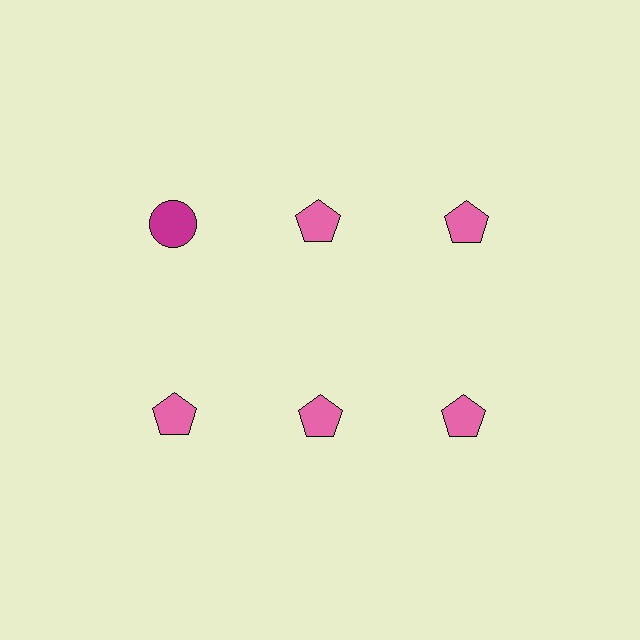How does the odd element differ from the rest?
It differs in both color (magenta instead of pink) and shape (circle instead of pentagon).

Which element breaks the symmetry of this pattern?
The magenta circle in the top row, leftmost column breaks the symmetry. All other shapes are pink pentagons.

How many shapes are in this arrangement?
There are 6 shapes arranged in a grid pattern.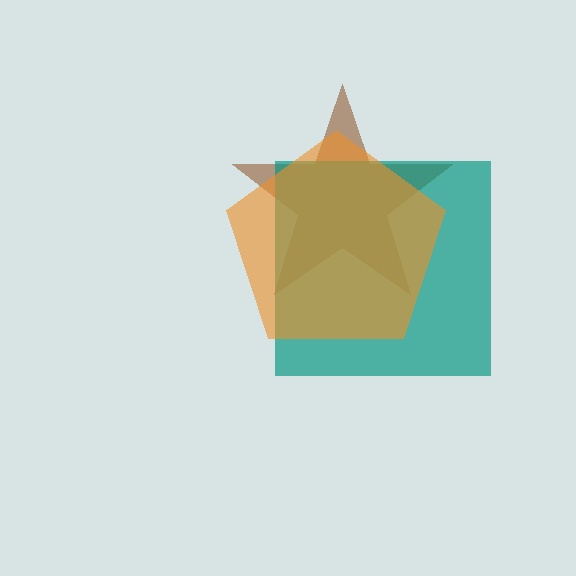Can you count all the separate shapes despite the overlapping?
Yes, there are 3 separate shapes.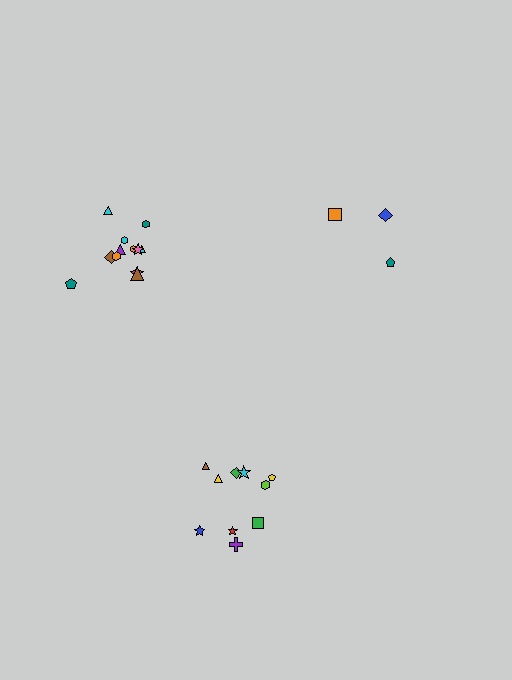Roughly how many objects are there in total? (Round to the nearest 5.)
Roughly 25 objects in total.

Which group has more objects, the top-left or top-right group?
The top-left group.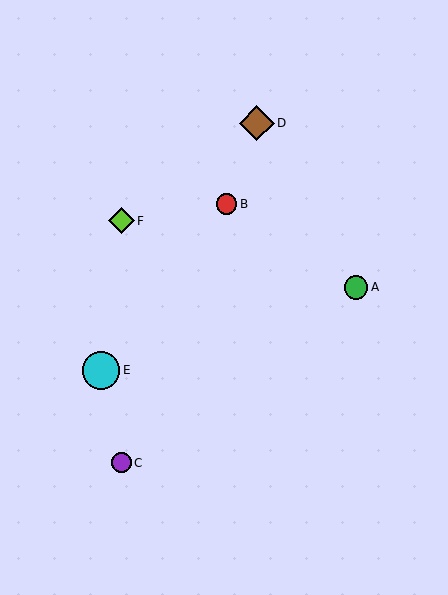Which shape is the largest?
The cyan circle (labeled E) is the largest.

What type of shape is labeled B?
Shape B is a red circle.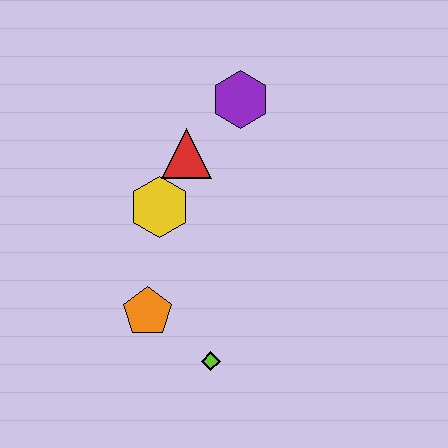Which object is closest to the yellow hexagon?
The red triangle is closest to the yellow hexagon.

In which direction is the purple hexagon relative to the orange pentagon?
The purple hexagon is above the orange pentagon.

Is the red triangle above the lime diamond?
Yes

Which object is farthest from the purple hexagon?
The lime diamond is farthest from the purple hexagon.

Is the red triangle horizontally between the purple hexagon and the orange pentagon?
Yes